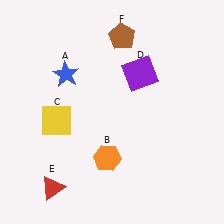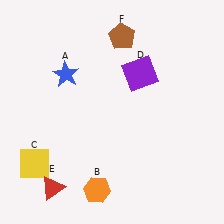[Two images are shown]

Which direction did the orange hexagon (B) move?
The orange hexagon (B) moved down.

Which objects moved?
The objects that moved are: the orange hexagon (B), the yellow square (C).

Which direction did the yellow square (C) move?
The yellow square (C) moved down.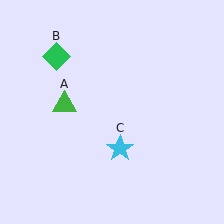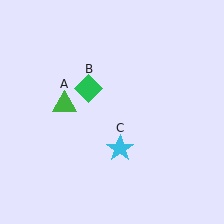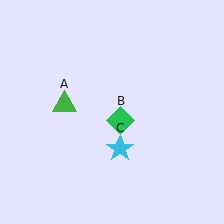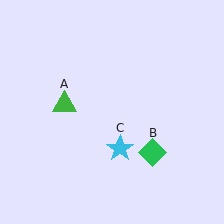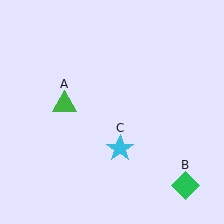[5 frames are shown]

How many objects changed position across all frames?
1 object changed position: green diamond (object B).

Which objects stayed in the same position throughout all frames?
Green triangle (object A) and cyan star (object C) remained stationary.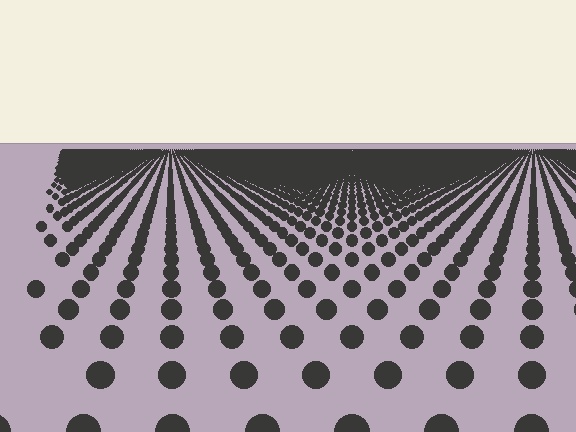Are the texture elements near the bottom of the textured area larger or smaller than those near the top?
Larger. Near the bottom, elements are closer to the viewer and appear at a bigger on-screen size.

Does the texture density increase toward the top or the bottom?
Density increases toward the top.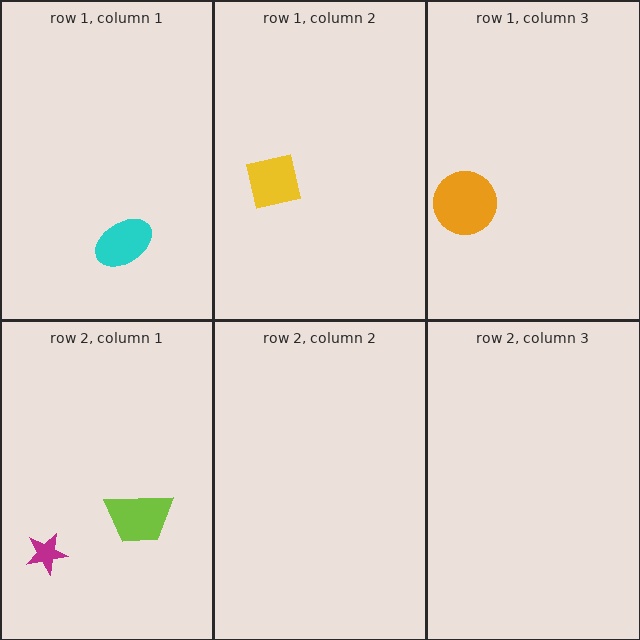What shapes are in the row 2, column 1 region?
The magenta star, the lime trapezoid.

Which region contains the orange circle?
The row 1, column 3 region.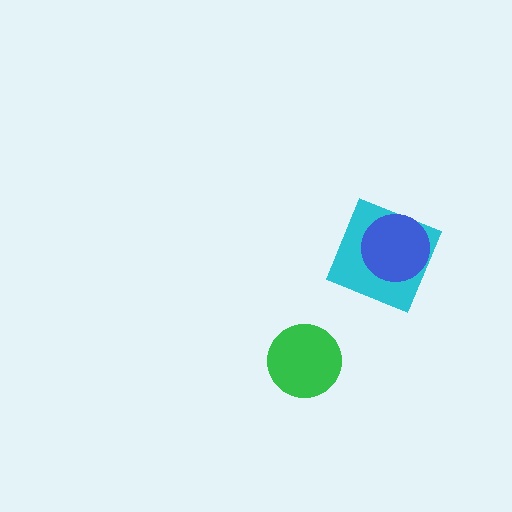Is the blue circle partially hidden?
No, no other shape covers it.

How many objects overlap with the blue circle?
1 object overlaps with the blue circle.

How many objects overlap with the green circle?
0 objects overlap with the green circle.